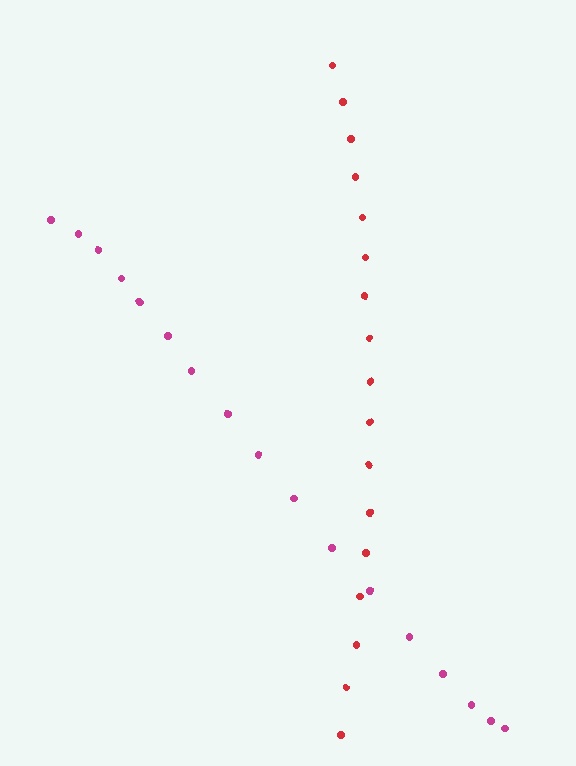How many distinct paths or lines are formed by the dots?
There are 2 distinct paths.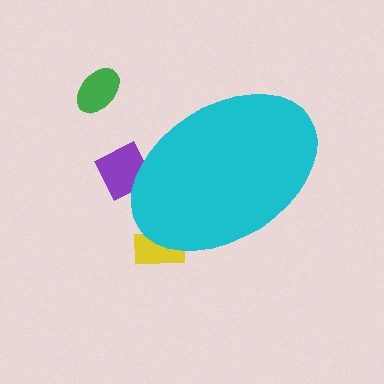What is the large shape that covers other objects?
A cyan ellipse.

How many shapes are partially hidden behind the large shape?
2 shapes are partially hidden.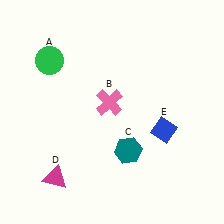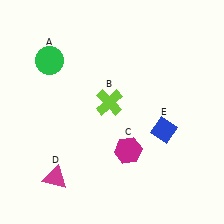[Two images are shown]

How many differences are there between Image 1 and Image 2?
There are 2 differences between the two images.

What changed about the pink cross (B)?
In Image 1, B is pink. In Image 2, it changed to lime.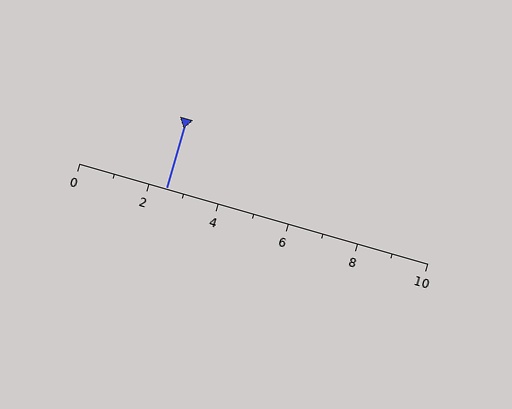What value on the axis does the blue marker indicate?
The marker indicates approximately 2.5.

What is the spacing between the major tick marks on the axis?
The major ticks are spaced 2 apart.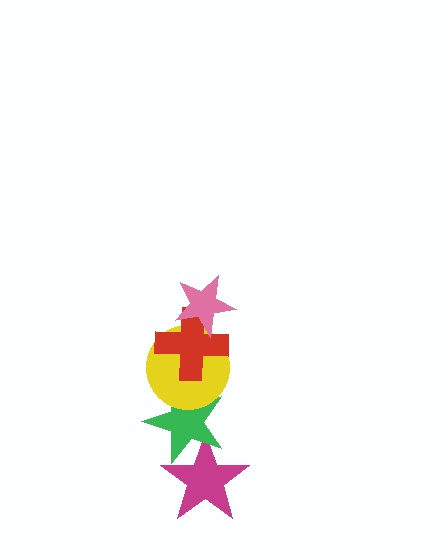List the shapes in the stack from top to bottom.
From top to bottom: the pink star, the red cross, the yellow circle, the green star, the magenta star.